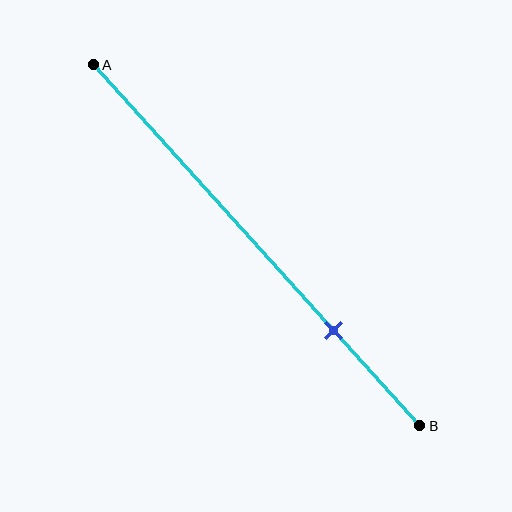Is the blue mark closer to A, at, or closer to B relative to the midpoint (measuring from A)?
The blue mark is closer to point B than the midpoint of segment AB.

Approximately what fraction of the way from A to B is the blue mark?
The blue mark is approximately 75% of the way from A to B.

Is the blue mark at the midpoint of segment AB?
No, the mark is at about 75% from A, not at the 50% midpoint.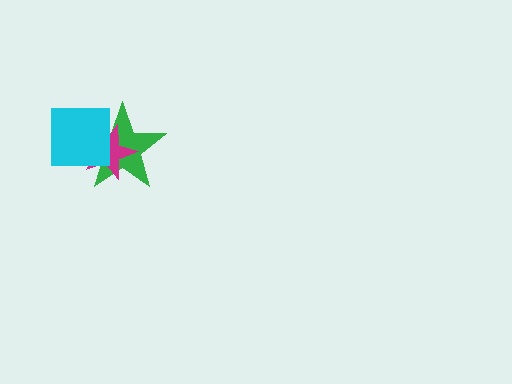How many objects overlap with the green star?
2 objects overlap with the green star.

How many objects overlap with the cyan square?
2 objects overlap with the cyan square.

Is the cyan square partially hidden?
No, no other shape covers it.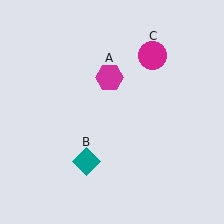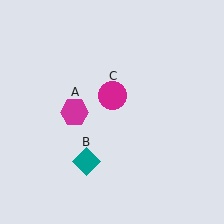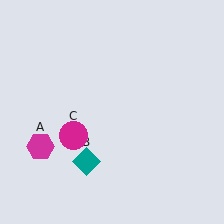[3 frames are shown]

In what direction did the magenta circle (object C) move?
The magenta circle (object C) moved down and to the left.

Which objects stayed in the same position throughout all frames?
Teal diamond (object B) remained stationary.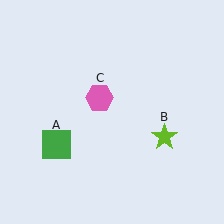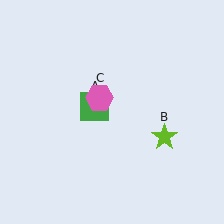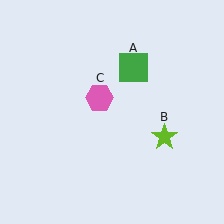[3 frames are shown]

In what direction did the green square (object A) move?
The green square (object A) moved up and to the right.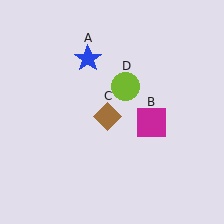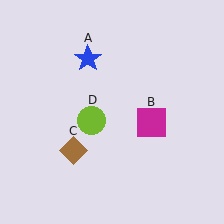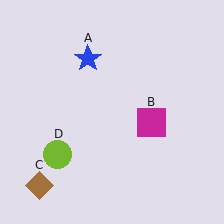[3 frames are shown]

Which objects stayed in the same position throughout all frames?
Blue star (object A) and magenta square (object B) remained stationary.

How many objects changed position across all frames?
2 objects changed position: brown diamond (object C), lime circle (object D).